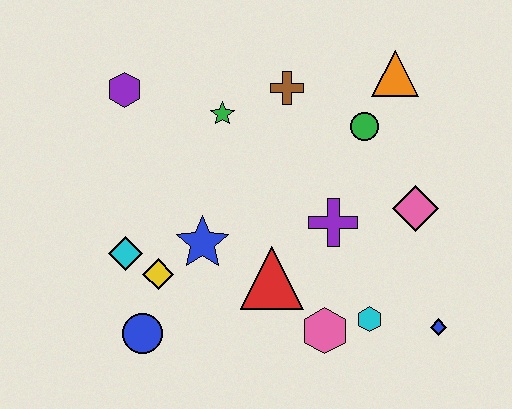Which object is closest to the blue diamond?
The cyan hexagon is closest to the blue diamond.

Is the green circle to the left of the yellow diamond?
No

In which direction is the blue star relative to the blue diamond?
The blue star is to the left of the blue diamond.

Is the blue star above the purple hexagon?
No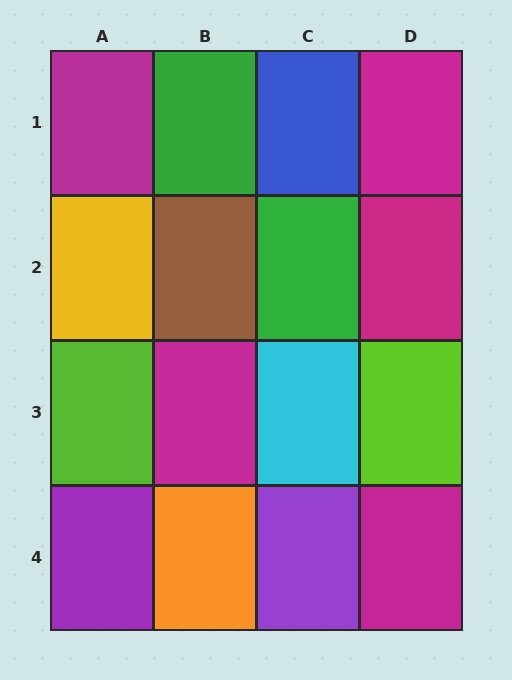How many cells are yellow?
1 cell is yellow.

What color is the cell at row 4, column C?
Purple.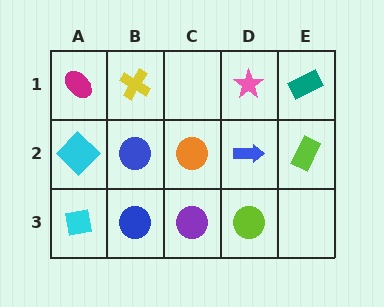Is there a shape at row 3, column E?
No, that cell is empty.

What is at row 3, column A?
A cyan square.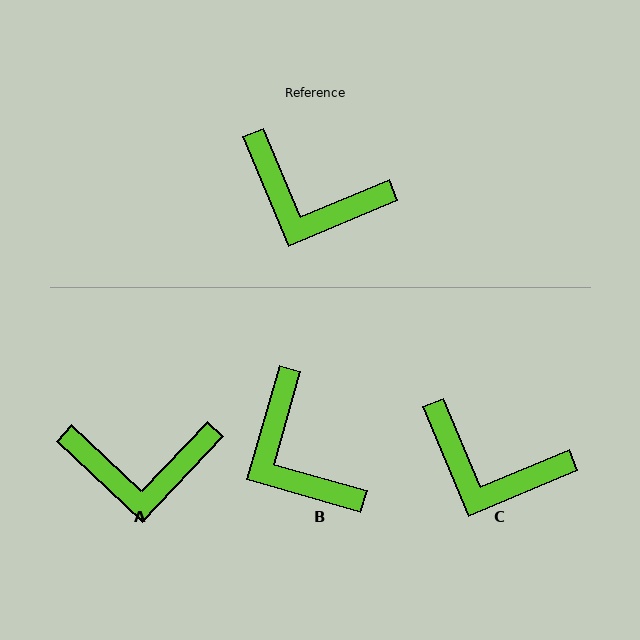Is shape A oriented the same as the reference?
No, it is off by about 24 degrees.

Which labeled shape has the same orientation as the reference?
C.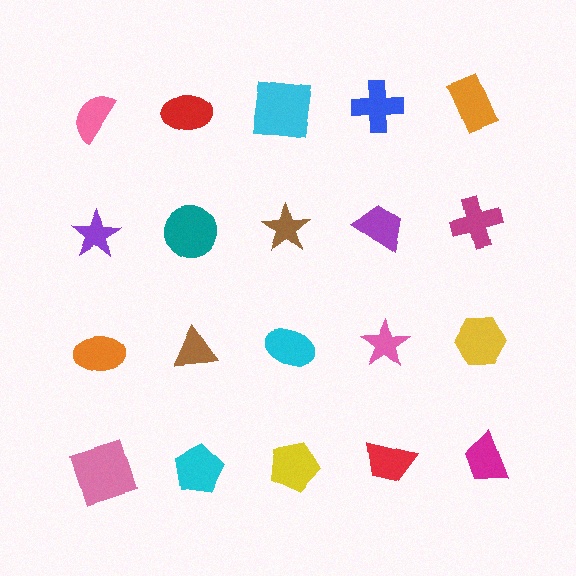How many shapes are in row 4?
5 shapes.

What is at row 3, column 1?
An orange ellipse.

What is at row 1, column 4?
A blue cross.